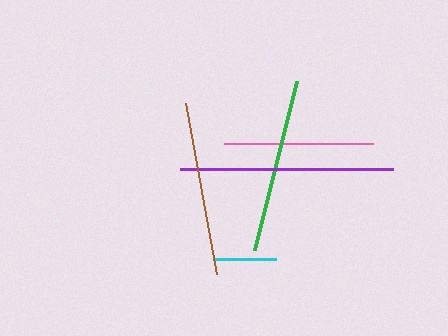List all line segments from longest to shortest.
From longest to shortest: purple, green, brown, pink, cyan.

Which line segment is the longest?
The purple line is the longest at approximately 213 pixels.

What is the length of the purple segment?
The purple segment is approximately 213 pixels long.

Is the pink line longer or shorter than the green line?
The green line is longer than the pink line.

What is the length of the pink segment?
The pink segment is approximately 149 pixels long.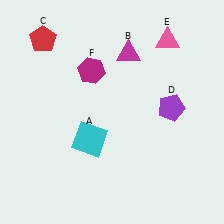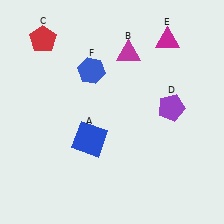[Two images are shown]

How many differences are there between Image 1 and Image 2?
There are 3 differences between the two images.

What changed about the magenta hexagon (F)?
In Image 1, F is magenta. In Image 2, it changed to blue.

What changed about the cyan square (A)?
In Image 1, A is cyan. In Image 2, it changed to blue.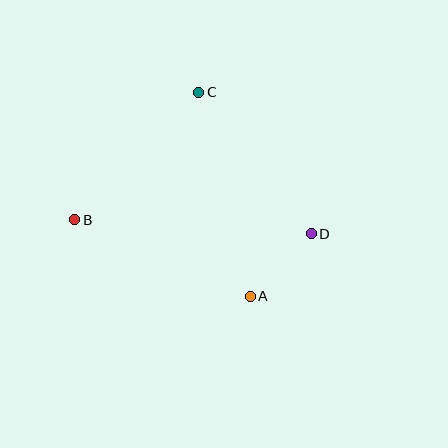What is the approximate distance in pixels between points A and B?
The distance between A and B is approximately 191 pixels.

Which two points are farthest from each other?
Points B and D are farthest from each other.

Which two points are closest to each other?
Points A and D are closest to each other.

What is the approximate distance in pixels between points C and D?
The distance between C and D is approximately 181 pixels.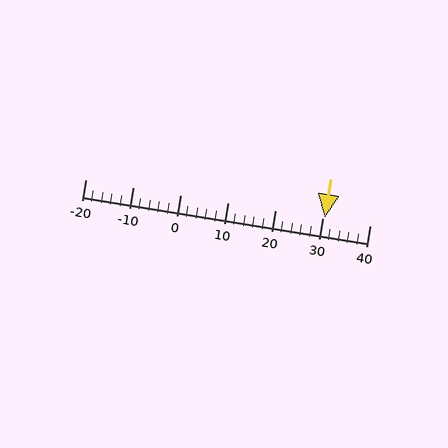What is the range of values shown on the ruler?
The ruler shows values from -20 to 40.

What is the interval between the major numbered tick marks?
The major tick marks are spaced 10 units apart.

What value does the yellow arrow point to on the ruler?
The yellow arrow points to approximately 30.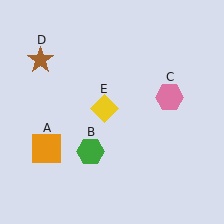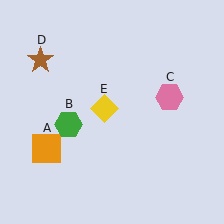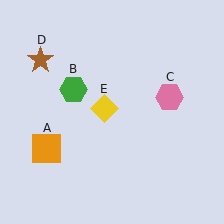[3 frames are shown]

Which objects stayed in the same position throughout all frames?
Orange square (object A) and pink hexagon (object C) and brown star (object D) and yellow diamond (object E) remained stationary.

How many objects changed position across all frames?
1 object changed position: green hexagon (object B).